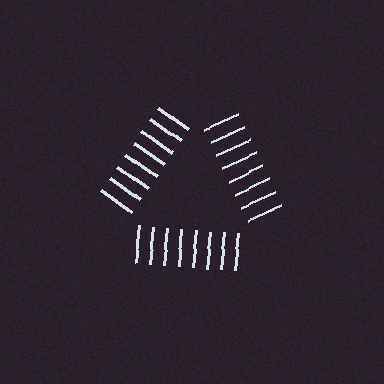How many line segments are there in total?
24 — 8 along each of the 3 edges.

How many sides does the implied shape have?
3 sides — the line-ends trace a triangle.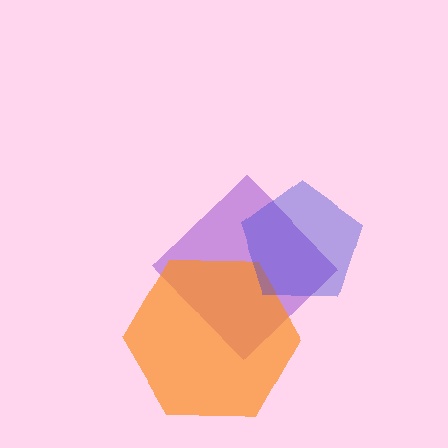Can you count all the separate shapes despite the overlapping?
Yes, there are 3 separate shapes.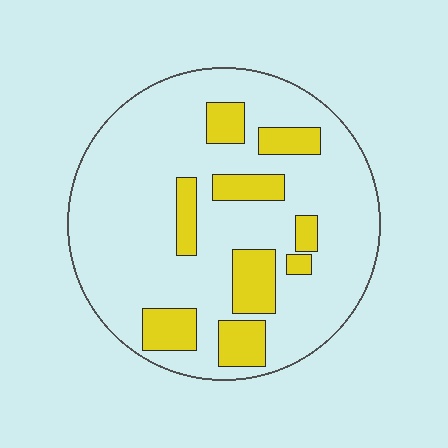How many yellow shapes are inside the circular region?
9.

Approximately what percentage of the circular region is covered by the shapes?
Approximately 20%.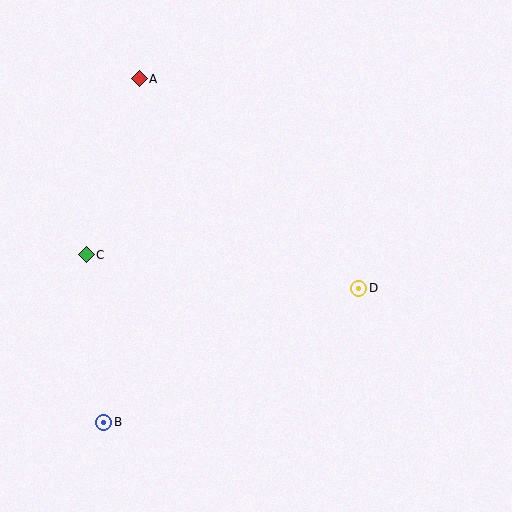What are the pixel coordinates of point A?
Point A is at (139, 79).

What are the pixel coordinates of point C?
Point C is at (86, 255).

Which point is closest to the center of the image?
Point D at (359, 288) is closest to the center.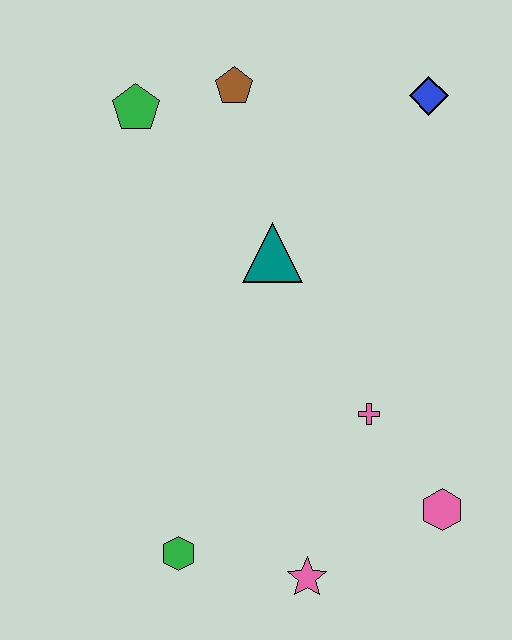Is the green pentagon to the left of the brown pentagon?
Yes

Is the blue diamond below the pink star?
No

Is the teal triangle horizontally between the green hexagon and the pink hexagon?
Yes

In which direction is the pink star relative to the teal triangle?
The pink star is below the teal triangle.